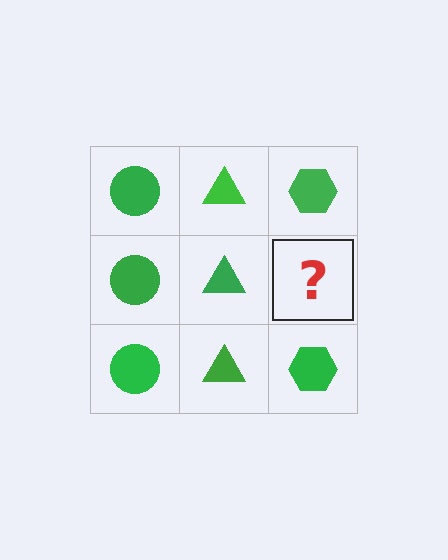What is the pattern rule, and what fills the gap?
The rule is that each column has a consistent shape. The gap should be filled with a green hexagon.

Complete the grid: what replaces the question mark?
The question mark should be replaced with a green hexagon.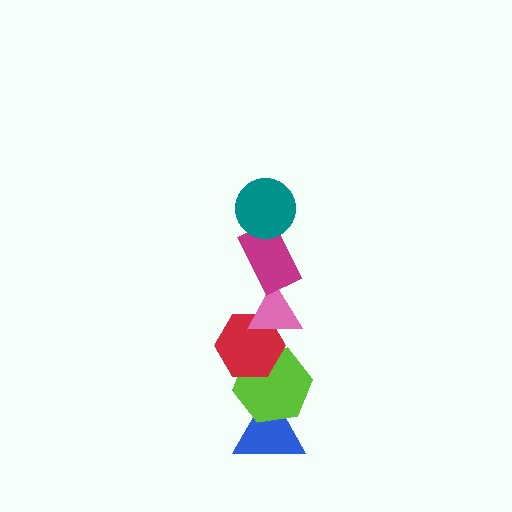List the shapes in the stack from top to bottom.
From top to bottom: the teal circle, the magenta rectangle, the pink triangle, the red hexagon, the lime hexagon, the blue triangle.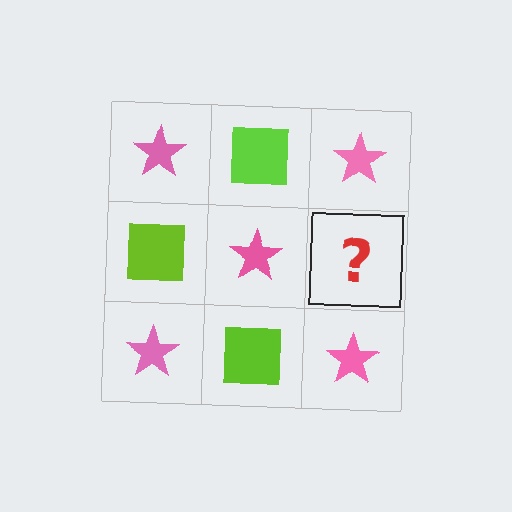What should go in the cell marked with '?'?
The missing cell should contain a lime square.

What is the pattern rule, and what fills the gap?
The rule is that it alternates pink star and lime square in a checkerboard pattern. The gap should be filled with a lime square.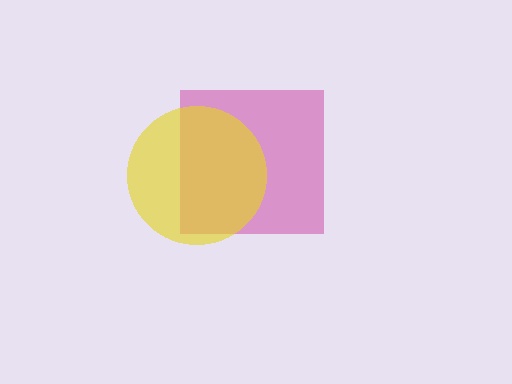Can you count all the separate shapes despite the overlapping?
Yes, there are 2 separate shapes.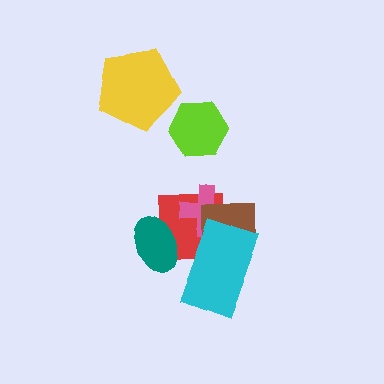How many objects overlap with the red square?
4 objects overlap with the red square.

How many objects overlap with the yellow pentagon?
0 objects overlap with the yellow pentagon.